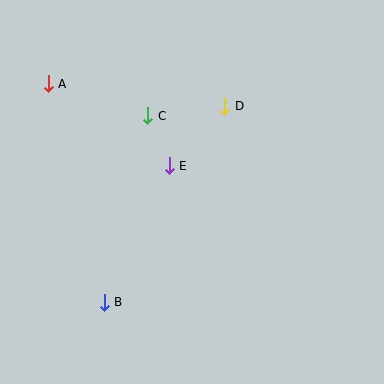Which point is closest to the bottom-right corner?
Point B is closest to the bottom-right corner.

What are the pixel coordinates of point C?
Point C is at (148, 116).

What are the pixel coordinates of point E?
Point E is at (169, 166).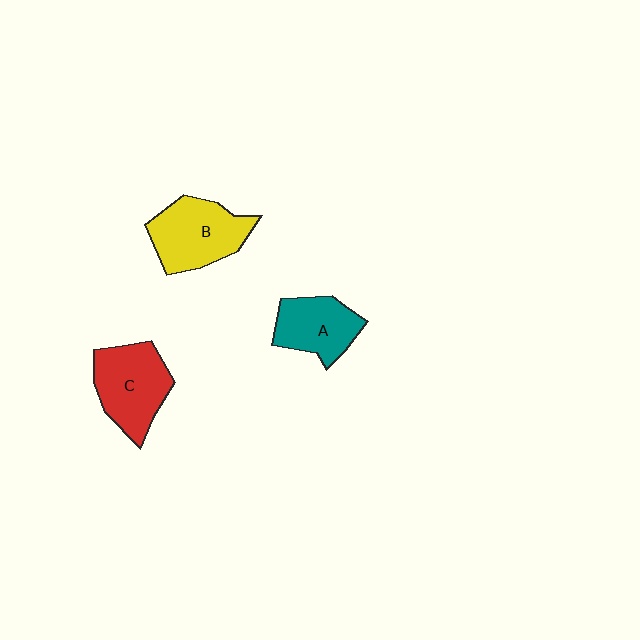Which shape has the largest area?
Shape B (yellow).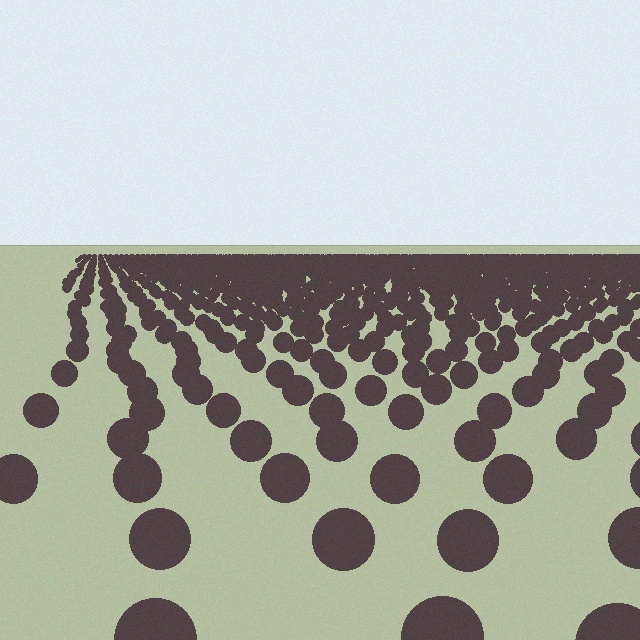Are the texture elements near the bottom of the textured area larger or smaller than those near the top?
Larger. Near the bottom, elements are closer to the viewer and appear at a bigger on-screen size.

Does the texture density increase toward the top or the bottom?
Density increases toward the top.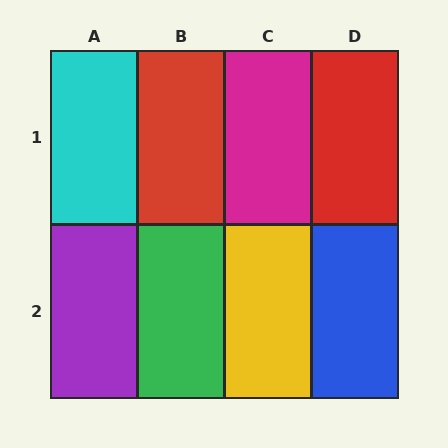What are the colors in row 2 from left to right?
Purple, green, yellow, blue.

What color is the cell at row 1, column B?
Red.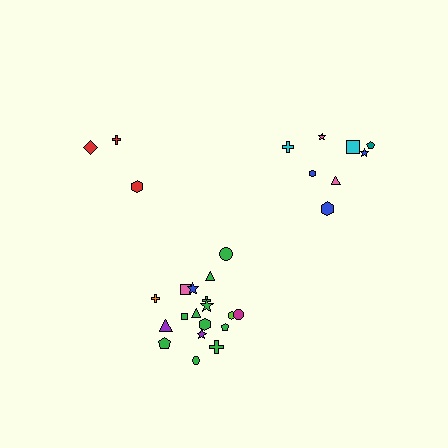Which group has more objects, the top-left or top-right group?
The top-right group.